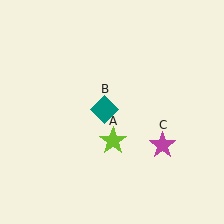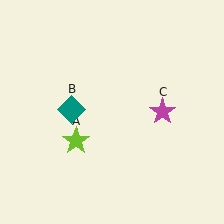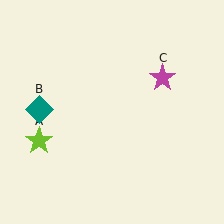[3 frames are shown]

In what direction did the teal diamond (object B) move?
The teal diamond (object B) moved left.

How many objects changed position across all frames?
3 objects changed position: lime star (object A), teal diamond (object B), magenta star (object C).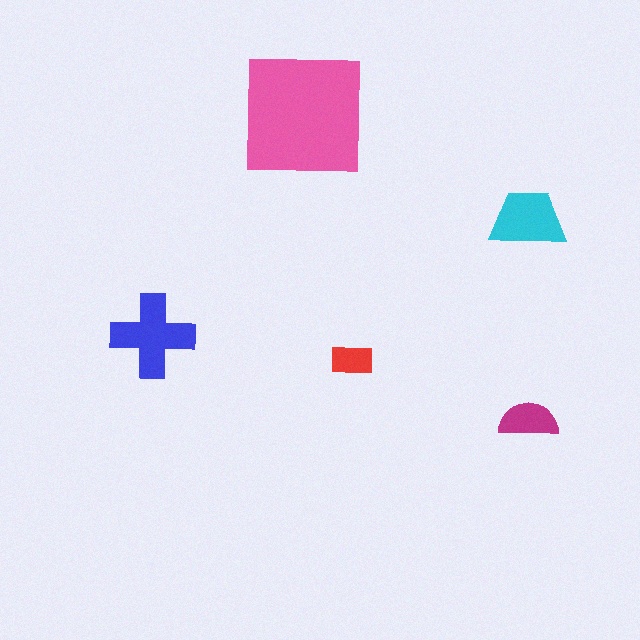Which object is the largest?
The pink square.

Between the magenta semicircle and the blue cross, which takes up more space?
The blue cross.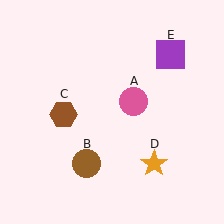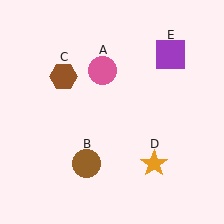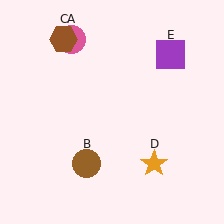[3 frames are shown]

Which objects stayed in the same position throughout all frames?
Brown circle (object B) and orange star (object D) and purple square (object E) remained stationary.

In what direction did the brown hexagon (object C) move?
The brown hexagon (object C) moved up.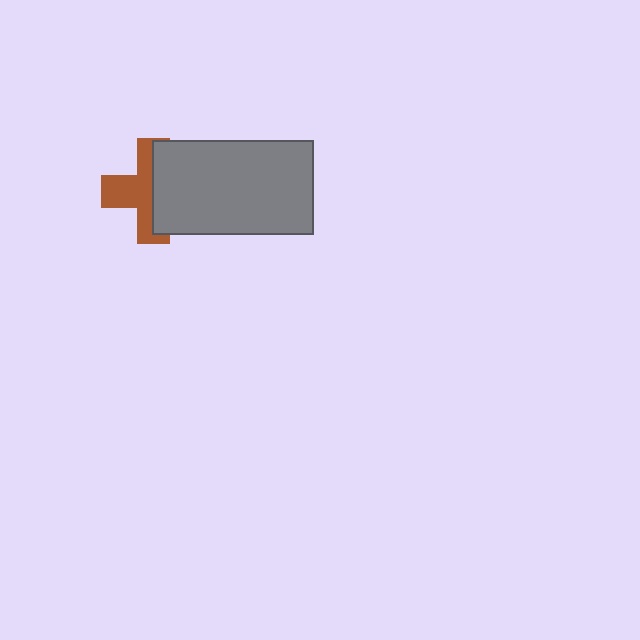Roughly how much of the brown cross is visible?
About half of it is visible (roughly 49%).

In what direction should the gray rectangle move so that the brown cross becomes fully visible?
The gray rectangle should move right. That is the shortest direction to clear the overlap and leave the brown cross fully visible.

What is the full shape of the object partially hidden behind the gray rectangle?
The partially hidden object is a brown cross.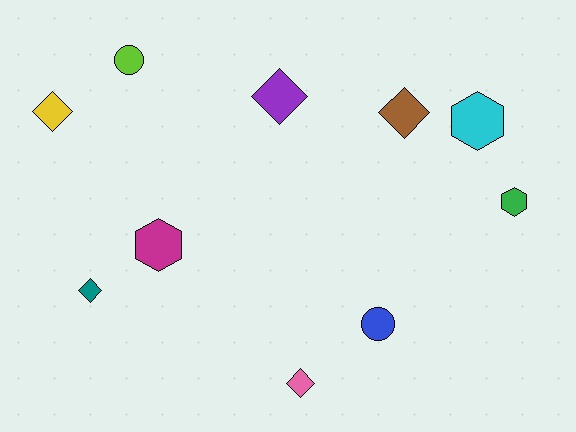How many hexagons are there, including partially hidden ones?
There are 3 hexagons.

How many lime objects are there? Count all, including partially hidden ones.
There is 1 lime object.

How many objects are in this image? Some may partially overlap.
There are 10 objects.